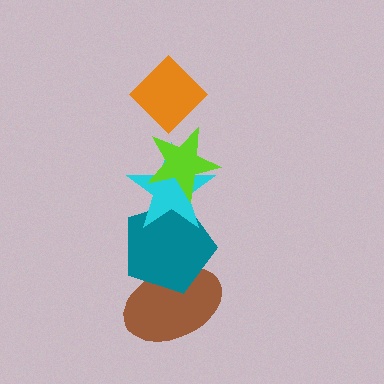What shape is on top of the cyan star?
The lime star is on top of the cyan star.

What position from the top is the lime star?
The lime star is 2nd from the top.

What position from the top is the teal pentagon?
The teal pentagon is 4th from the top.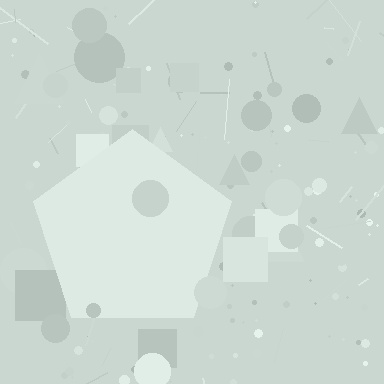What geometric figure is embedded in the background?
A pentagon is embedded in the background.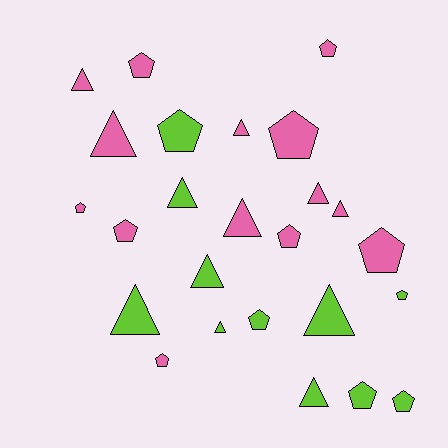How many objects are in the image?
There are 25 objects.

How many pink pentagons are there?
There are 8 pink pentagons.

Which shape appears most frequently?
Pentagon, with 13 objects.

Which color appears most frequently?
Pink, with 14 objects.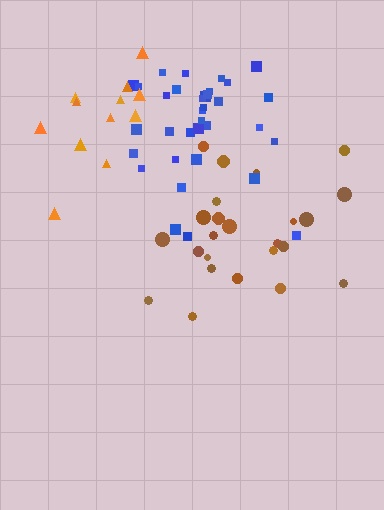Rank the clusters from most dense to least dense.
blue, orange, brown.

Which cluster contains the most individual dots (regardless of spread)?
Blue (34).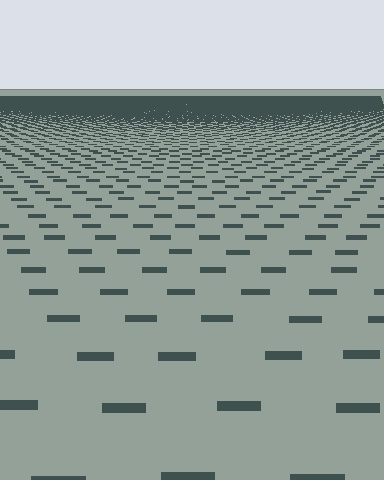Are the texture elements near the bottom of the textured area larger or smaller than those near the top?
Larger. Near the bottom, elements are closer to the viewer and appear at a bigger on-screen size.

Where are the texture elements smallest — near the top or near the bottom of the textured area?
Near the top.